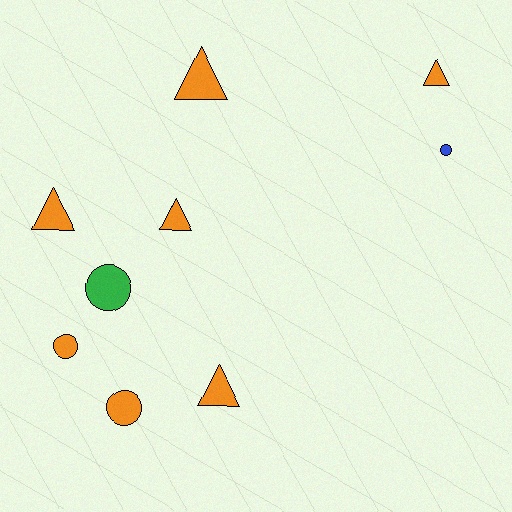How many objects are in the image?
There are 9 objects.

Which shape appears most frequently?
Triangle, with 5 objects.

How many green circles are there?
There is 1 green circle.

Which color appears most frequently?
Orange, with 7 objects.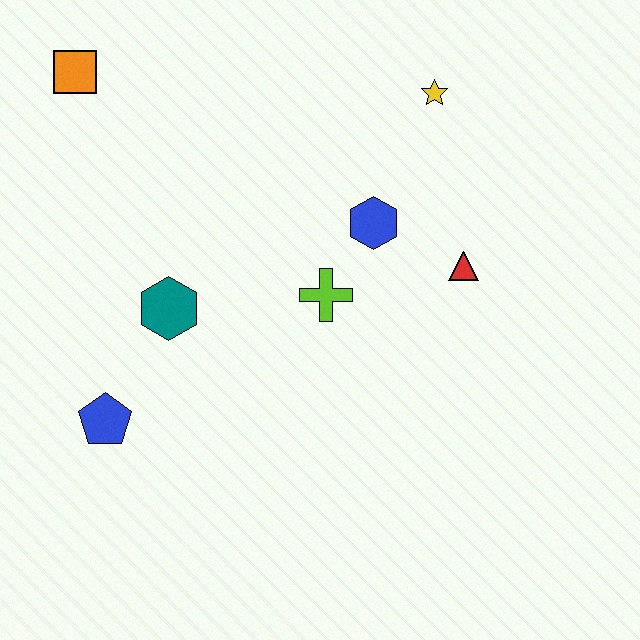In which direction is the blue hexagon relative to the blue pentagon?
The blue hexagon is to the right of the blue pentagon.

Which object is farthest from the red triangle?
The orange square is farthest from the red triangle.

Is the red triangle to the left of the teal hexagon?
No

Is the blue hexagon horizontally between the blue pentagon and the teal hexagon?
No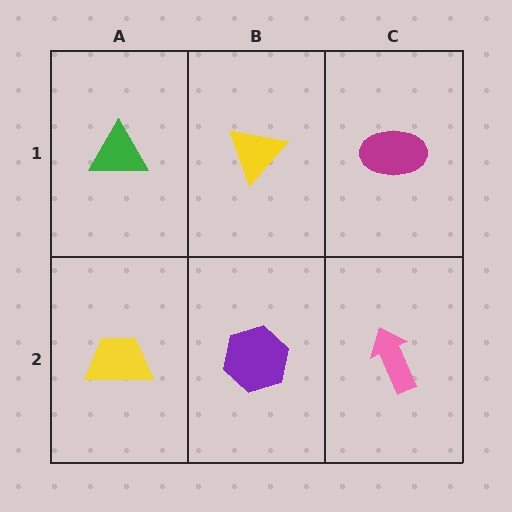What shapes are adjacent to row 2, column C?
A magenta ellipse (row 1, column C), a purple hexagon (row 2, column B).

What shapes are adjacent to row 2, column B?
A yellow triangle (row 1, column B), a yellow trapezoid (row 2, column A), a pink arrow (row 2, column C).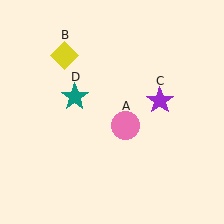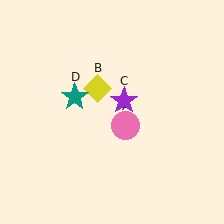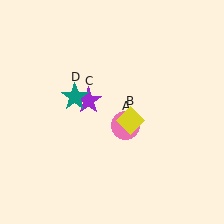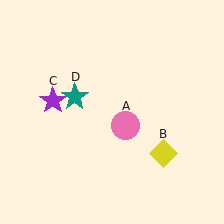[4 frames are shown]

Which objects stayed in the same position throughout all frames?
Pink circle (object A) and teal star (object D) remained stationary.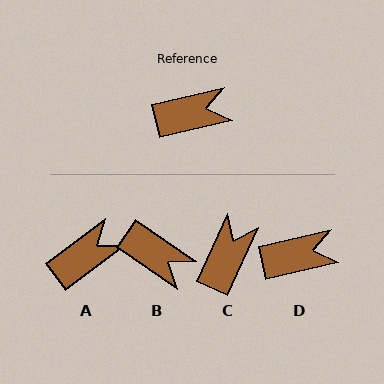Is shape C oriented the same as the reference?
No, it is off by about 52 degrees.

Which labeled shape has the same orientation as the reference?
D.